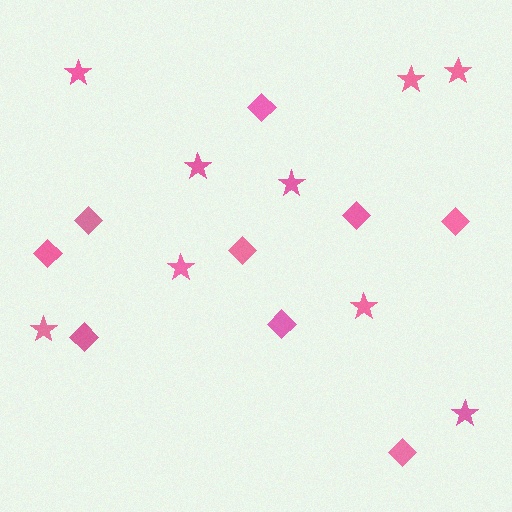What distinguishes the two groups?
There are 2 groups: one group of stars (9) and one group of diamonds (9).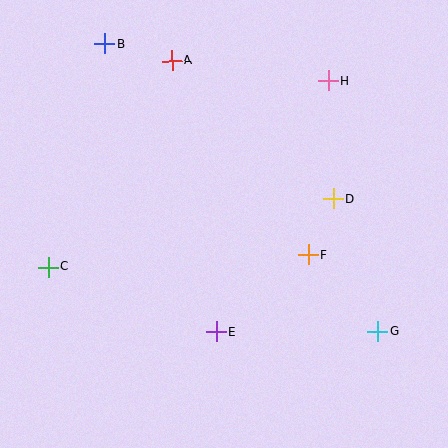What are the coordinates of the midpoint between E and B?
The midpoint between E and B is at (161, 188).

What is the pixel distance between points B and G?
The distance between B and G is 396 pixels.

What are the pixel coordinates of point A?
Point A is at (172, 60).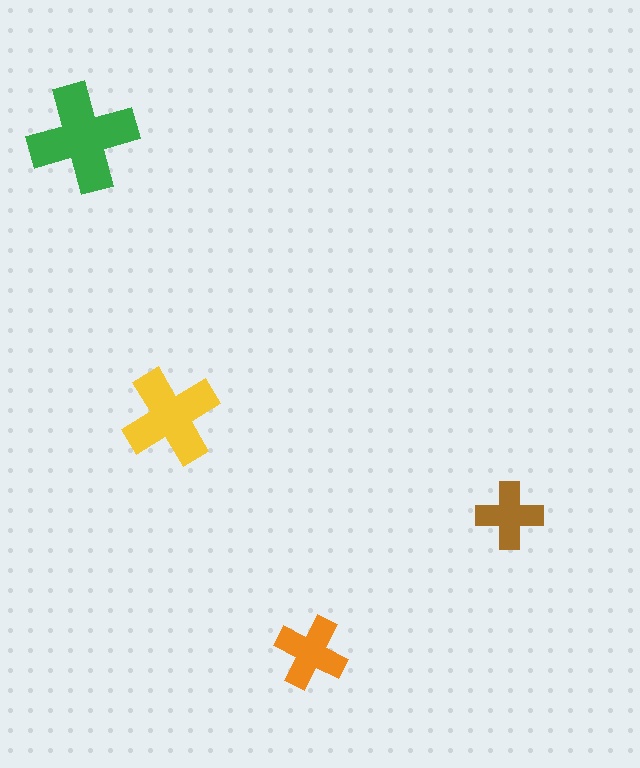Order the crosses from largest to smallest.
the green one, the yellow one, the orange one, the brown one.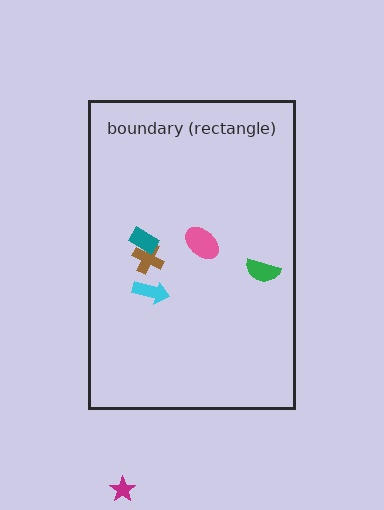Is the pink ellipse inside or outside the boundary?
Inside.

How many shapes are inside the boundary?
5 inside, 1 outside.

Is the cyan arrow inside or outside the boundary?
Inside.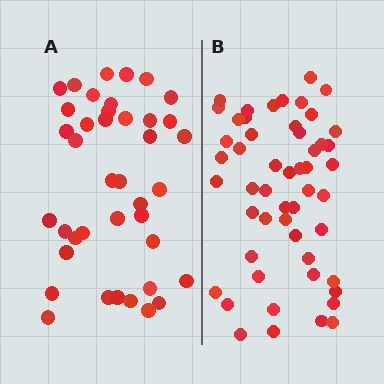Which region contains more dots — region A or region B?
Region B (the right region) has more dots.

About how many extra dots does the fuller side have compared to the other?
Region B has roughly 12 or so more dots than region A.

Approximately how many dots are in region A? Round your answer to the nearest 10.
About 40 dots.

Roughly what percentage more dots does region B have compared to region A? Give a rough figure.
About 30% more.